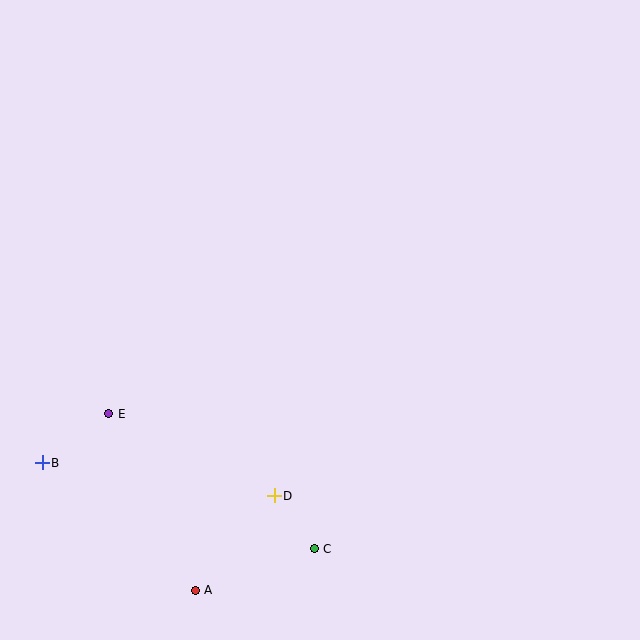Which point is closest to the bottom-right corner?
Point C is closest to the bottom-right corner.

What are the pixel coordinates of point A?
Point A is at (195, 590).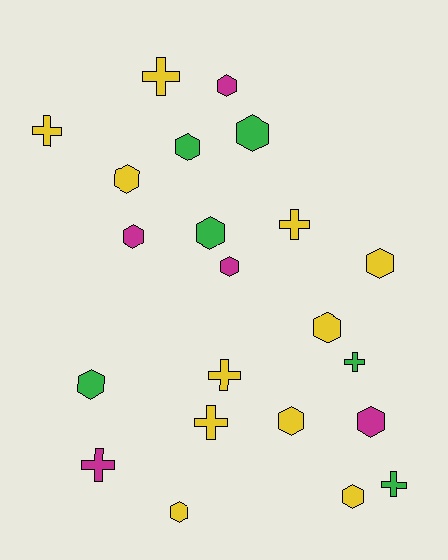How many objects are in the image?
There are 22 objects.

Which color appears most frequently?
Yellow, with 11 objects.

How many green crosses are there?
There are 2 green crosses.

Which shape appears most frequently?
Hexagon, with 14 objects.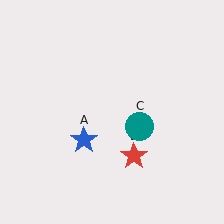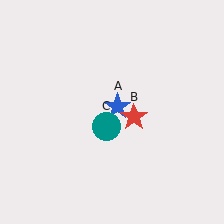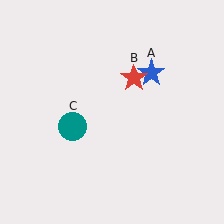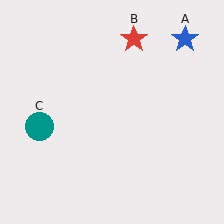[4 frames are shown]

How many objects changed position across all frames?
3 objects changed position: blue star (object A), red star (object B), teal circle (object C).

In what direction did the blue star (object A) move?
The blue star (object A) moved up and to the right.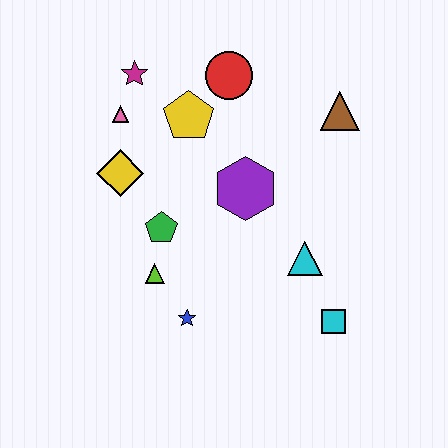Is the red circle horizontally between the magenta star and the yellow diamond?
No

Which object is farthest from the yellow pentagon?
The cyan square is farthest from the yellow pentagon.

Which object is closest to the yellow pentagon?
The red circle is closest to the yellow pentagon.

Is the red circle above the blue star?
Yes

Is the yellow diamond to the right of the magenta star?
No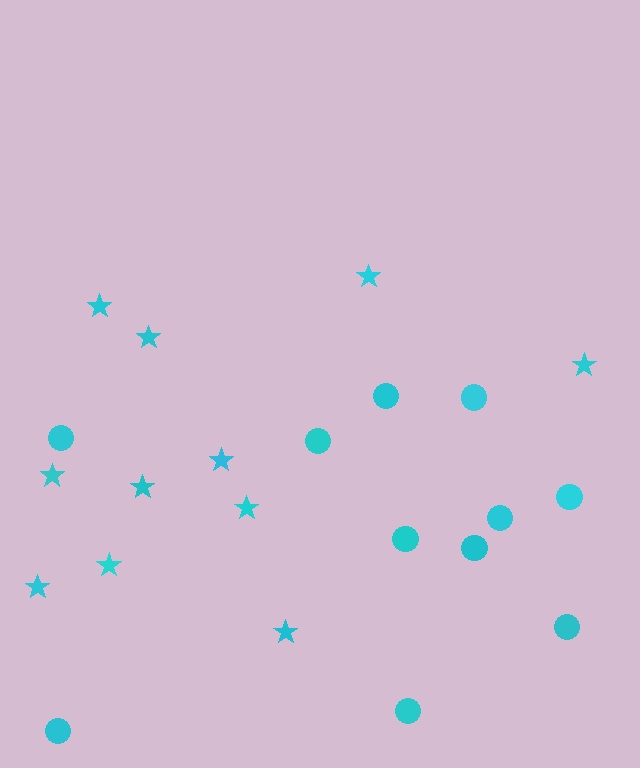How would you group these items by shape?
There are 2 groups: one group of stars (11) and one group of circles (11).